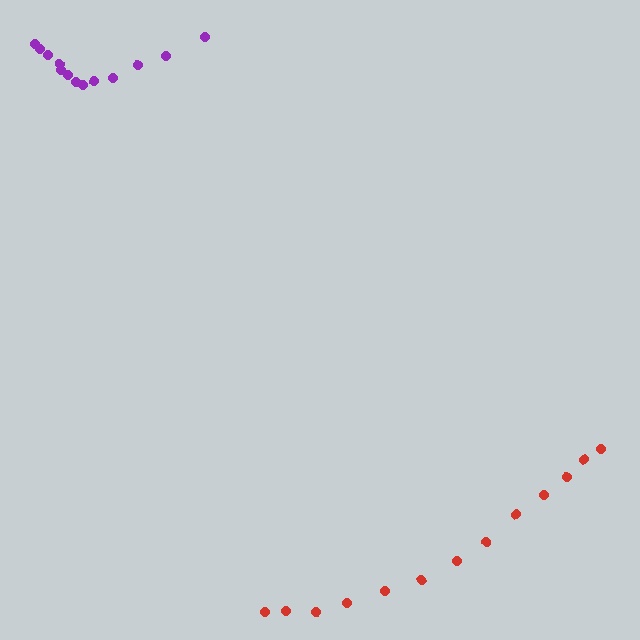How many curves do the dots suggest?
There are 2 distinct paths.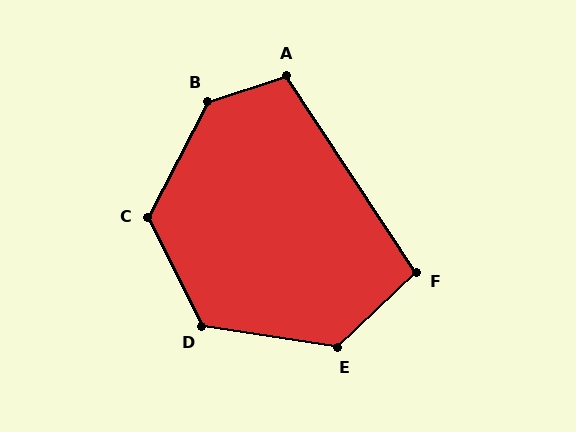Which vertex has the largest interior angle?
B, at approximately 135 degrees.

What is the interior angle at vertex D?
Approximately 125 degrees (obtuse).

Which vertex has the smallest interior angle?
F, at approximately 100 degrees.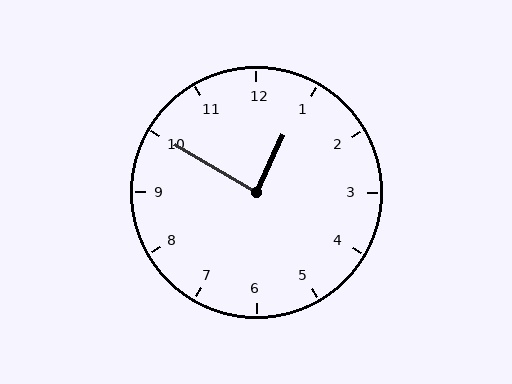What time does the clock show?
12:50.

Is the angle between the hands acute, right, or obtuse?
It is right.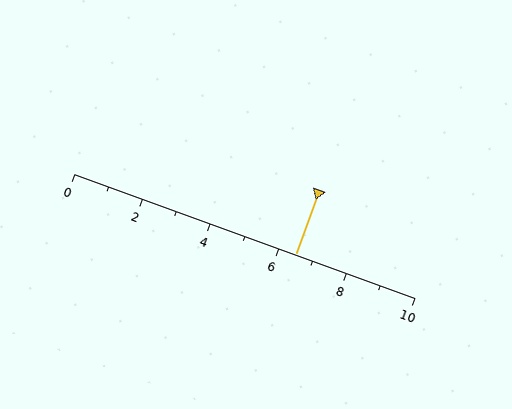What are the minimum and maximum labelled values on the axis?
The axis runs from 0 to 10.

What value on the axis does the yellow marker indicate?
The marker indicates approximately 6.5.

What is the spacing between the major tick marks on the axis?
The major ticks are spaced 2 apart.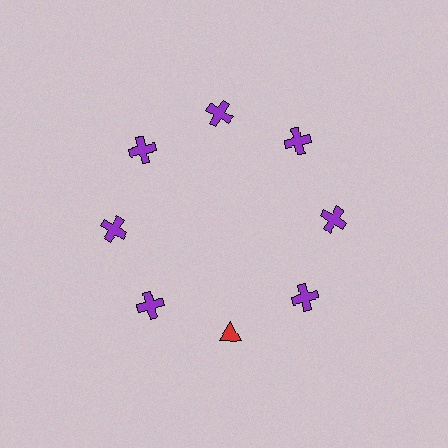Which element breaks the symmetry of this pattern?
The red triangle at roughly the 6 o'clock position breaks the symmetry. All other shapes are purple crosses.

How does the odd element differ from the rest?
It differs in both color (red instead of purple) and shape (triangle instead of cross).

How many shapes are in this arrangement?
There are 8 shapes arranged in a ring pattern.